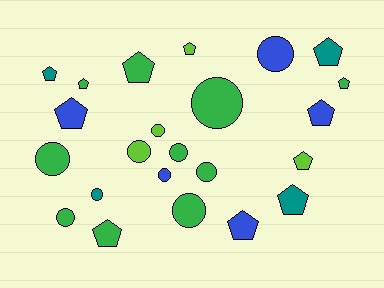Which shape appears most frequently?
Pentagon, with 12 objects.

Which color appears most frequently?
Green, with 10 objects.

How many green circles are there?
There are 6 green circles.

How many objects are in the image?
There are 23 objects.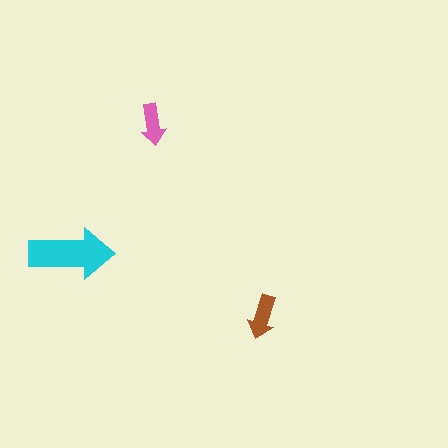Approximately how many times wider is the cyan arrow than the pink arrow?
About 2 times wider.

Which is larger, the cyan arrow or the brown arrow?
The cyan one.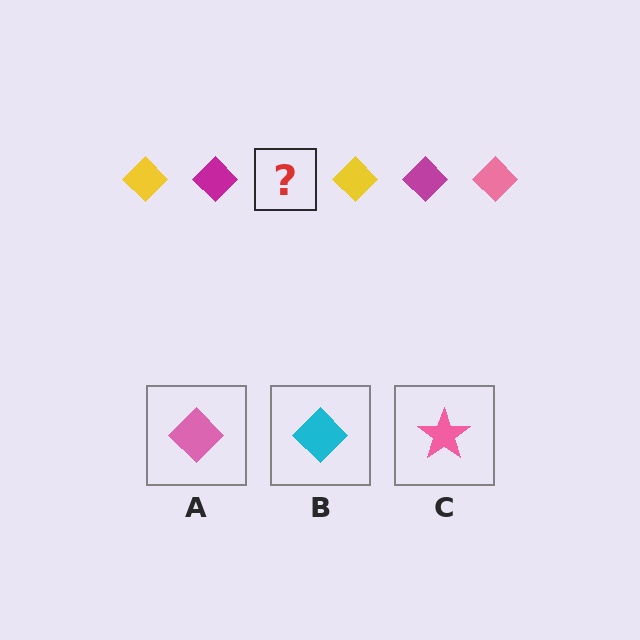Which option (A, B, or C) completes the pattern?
A.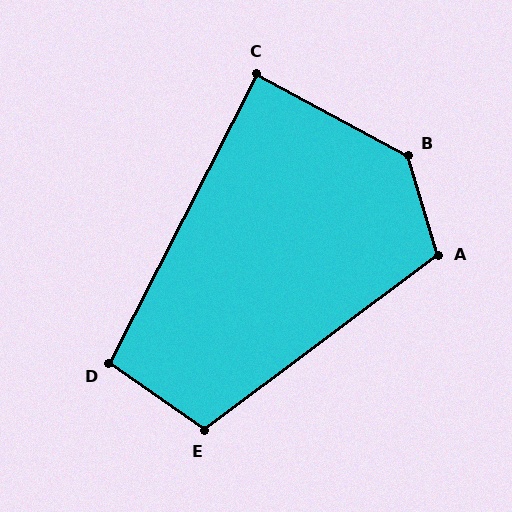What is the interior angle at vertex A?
Approximately 110 degrees (obtuse).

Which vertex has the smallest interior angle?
C, at approximately 89 degrees.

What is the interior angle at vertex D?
Approximately 98 degrees (obtuse).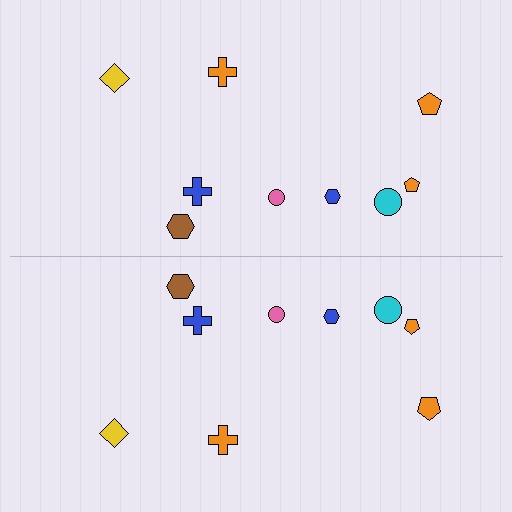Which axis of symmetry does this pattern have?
The pattern has a horizontal axis of symmetry running through the center of the image.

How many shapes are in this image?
There are 18 shapes in this image.